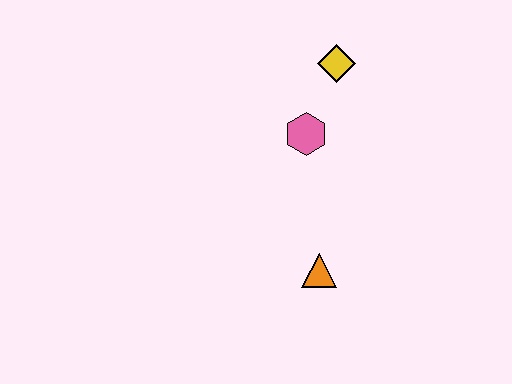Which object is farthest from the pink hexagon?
The orange triangle is farthest from the pink hexagon.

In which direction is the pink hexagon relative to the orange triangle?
The pink hexagon is above the orange triangle.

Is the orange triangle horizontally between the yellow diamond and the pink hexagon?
Yes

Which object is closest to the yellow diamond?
The pink hexagon is closest to the yellow diamond.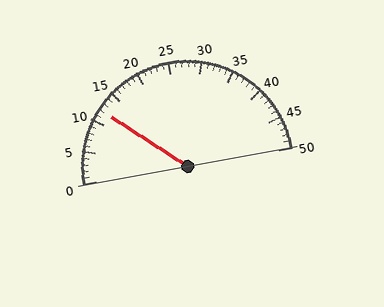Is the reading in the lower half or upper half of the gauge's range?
The reading is in the lower half of the range (0 to 50).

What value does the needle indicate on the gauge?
The needle indicates approximately 12.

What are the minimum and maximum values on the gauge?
The gauge ranges from 0 to 50.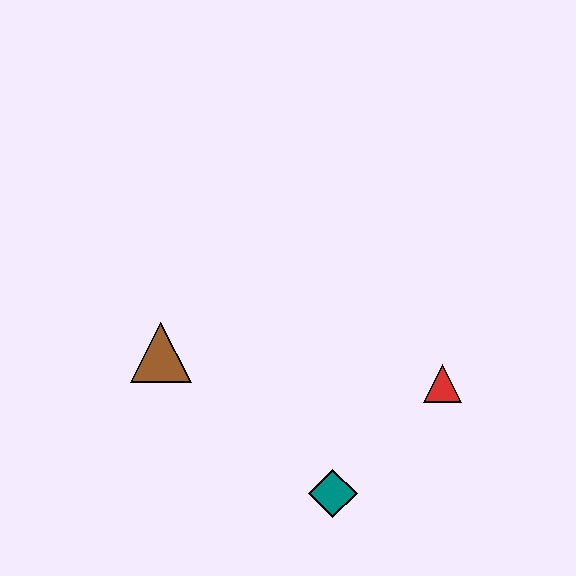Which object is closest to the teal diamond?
The red triangle is closest to the teal diamond.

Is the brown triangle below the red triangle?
No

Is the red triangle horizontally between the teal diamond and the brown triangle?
No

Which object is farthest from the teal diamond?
The brown triangle is farthest from the teal diamond.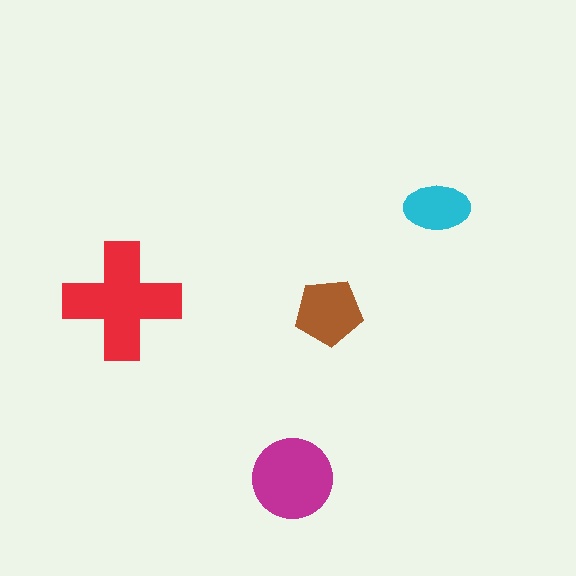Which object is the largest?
The red cross.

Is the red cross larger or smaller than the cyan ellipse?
Larger.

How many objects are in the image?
There are 4 objects in the image.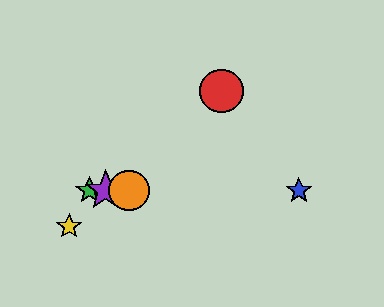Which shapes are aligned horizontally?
The blue star, the green star, the purple star, the orange circle are aligned horizontally.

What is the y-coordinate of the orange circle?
The orange circle is at y≈190.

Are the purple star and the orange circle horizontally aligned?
Yes, both are at y≈190.